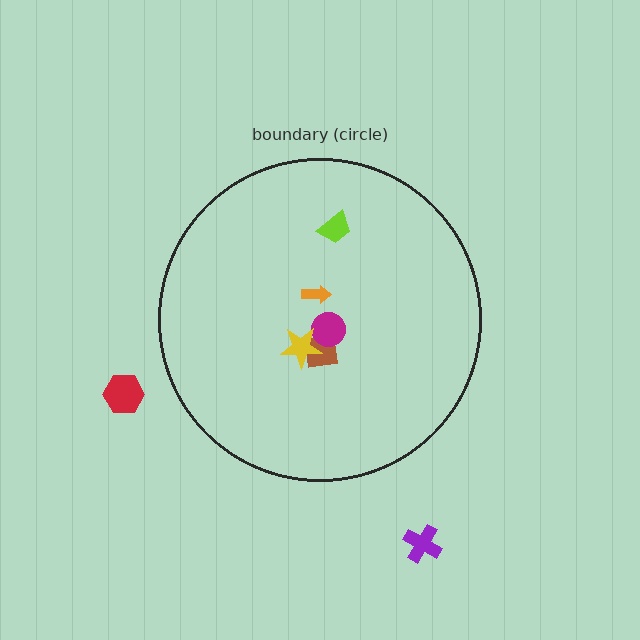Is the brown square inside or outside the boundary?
Inside.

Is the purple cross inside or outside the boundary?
Outside.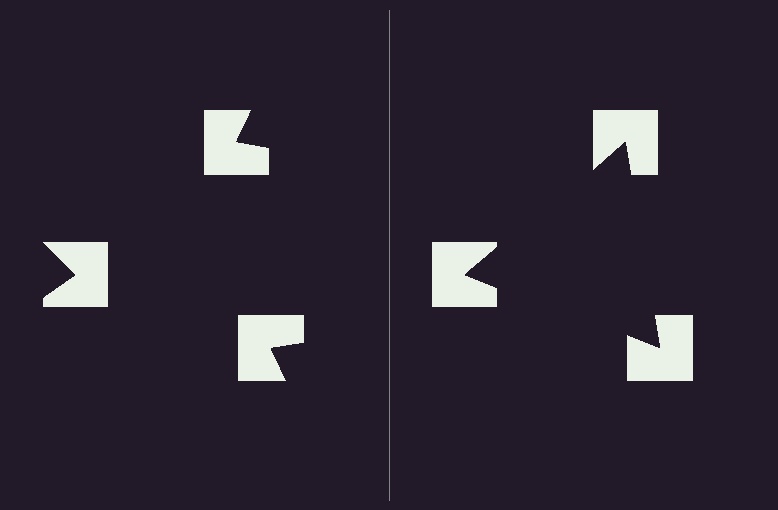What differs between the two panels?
The notched squares are positioned identically on both sides; only the wedge orientations differ. On the right they align to a triangle; on the left they are misaligned.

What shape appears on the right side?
An illusory triangle.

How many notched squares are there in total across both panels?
6 — 3 on each side.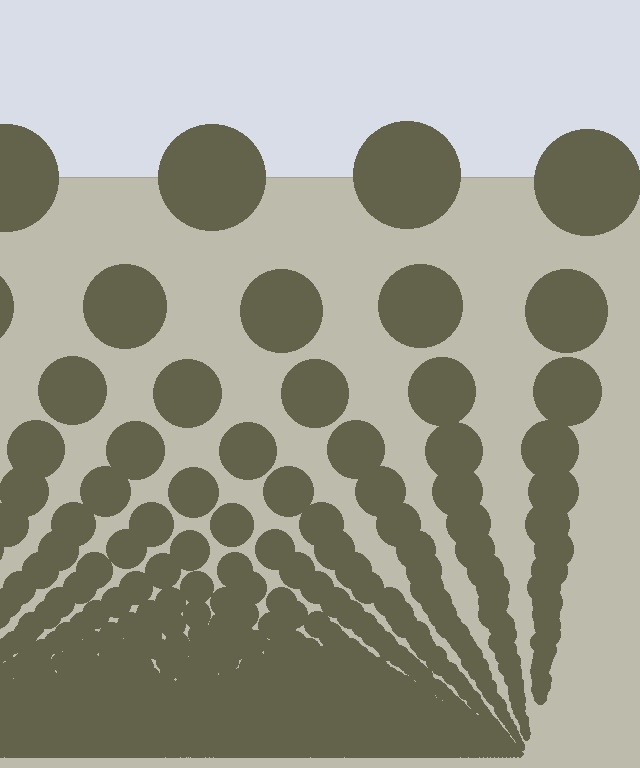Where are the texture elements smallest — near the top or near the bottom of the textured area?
Near the bottom.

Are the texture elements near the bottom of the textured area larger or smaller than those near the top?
Smaller. The gradient is inverted — elements near the bottom are smaller and denser.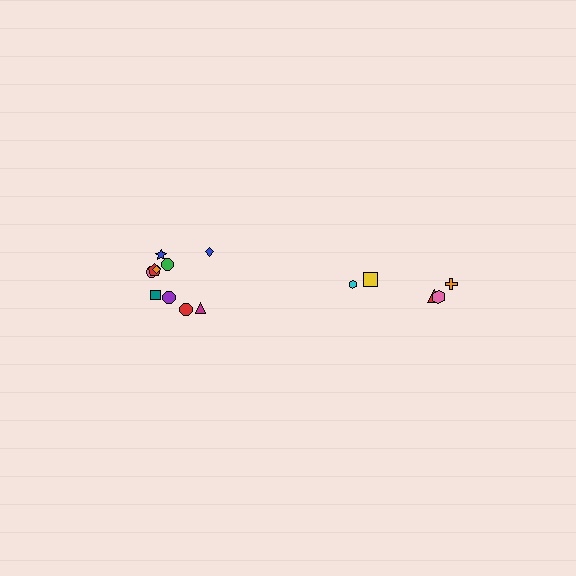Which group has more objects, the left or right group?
The left group.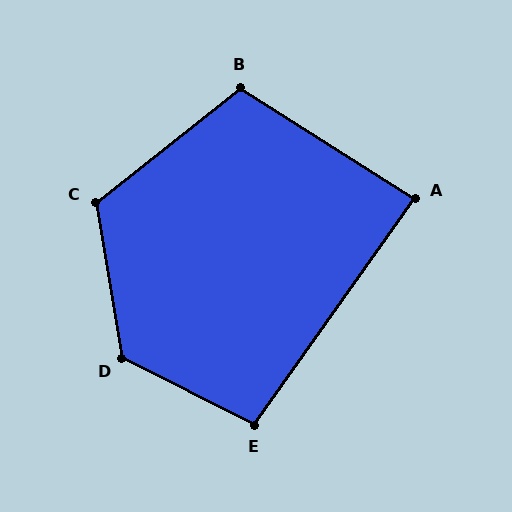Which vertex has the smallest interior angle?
A, at approximately 87 degrees.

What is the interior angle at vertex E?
Approximately 99 degrees (obtuse).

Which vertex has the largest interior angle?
D, at approximately 126 degrees.